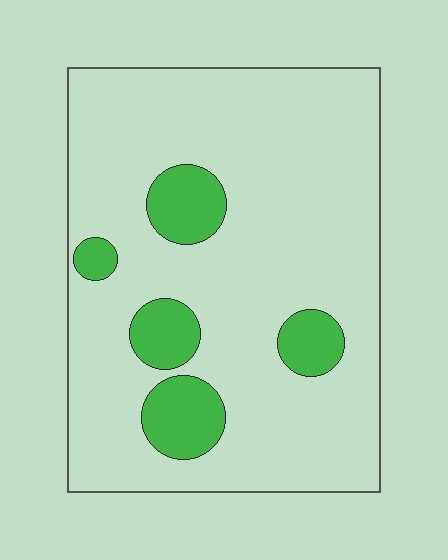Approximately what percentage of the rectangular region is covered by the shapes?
Approximately 15%.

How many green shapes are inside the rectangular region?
5.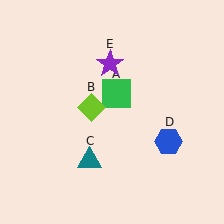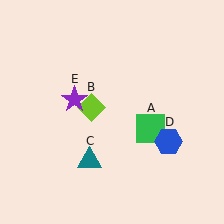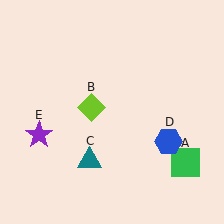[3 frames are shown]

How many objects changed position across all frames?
2 objects changed position: green square (object A), purple star (object E).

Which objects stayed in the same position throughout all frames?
Lime diamond (object B) and teal triangle (object C) and blue hexagon (object D) remained stationary.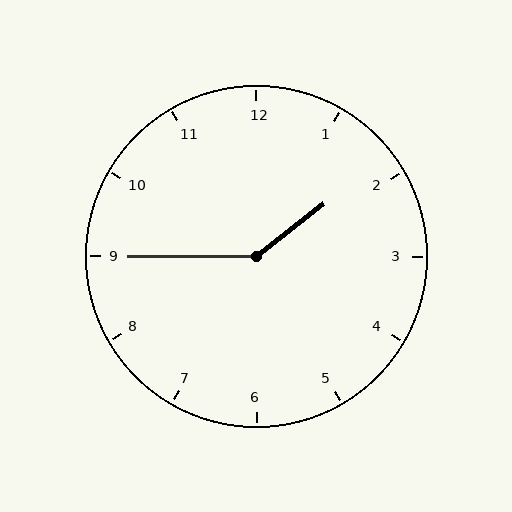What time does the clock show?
1:45.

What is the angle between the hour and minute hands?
Approximately 142 degrees.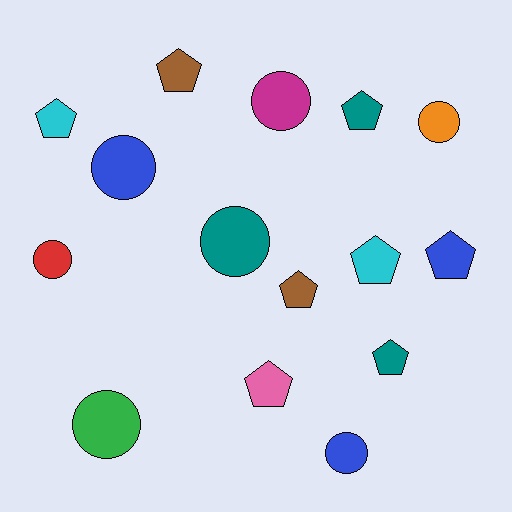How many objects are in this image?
There are 15 objects.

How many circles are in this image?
There are 7 circles.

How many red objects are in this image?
There is 1 red object.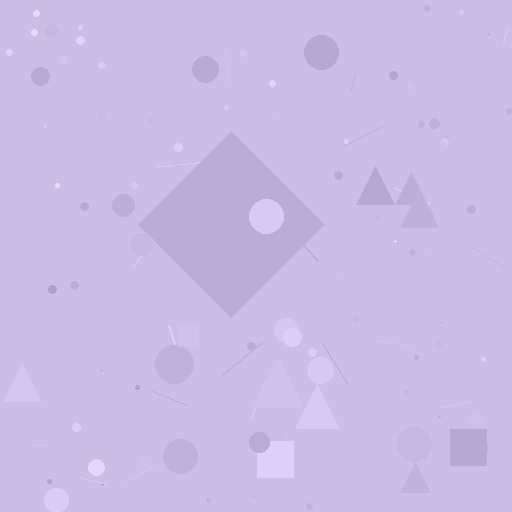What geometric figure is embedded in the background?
A diamond is embedded in the background.